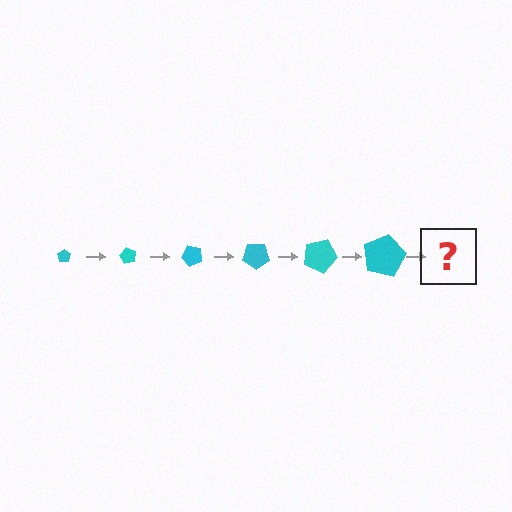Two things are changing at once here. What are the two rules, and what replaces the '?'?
The two rules are that the pentagon grows larger each step and it rotates 60 degrees each step. The '?' should be a pentagon, larger than the previous one and rotated 360 degrees from the start.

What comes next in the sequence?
The next element should be a pentagon, larger than the previous one and rotated 360 degrees from the start.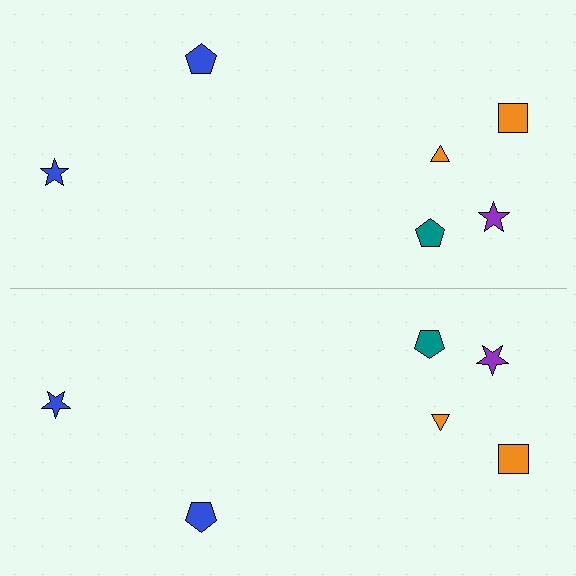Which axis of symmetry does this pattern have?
The pattern has a horizontal axis of symmetry running through the center of the image.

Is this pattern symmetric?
Yes, this pattern has bilateral (reflection) symmetry.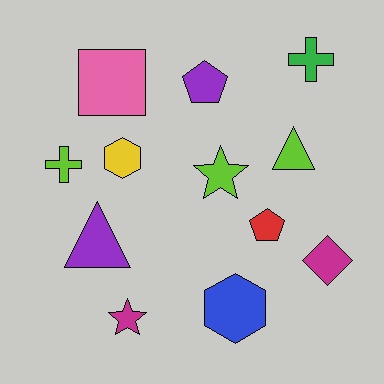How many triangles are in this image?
There are 2 triangles.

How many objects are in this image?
There are 12 objects.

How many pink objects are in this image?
There is 1 pink object.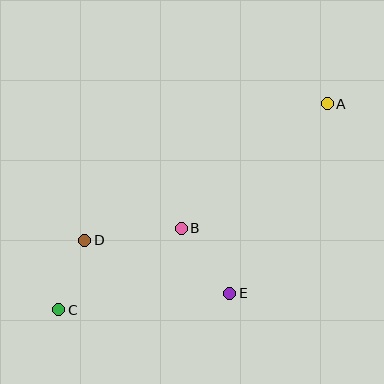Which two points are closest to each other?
Points C and D are closest to each other.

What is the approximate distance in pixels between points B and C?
The distance between B and C is approximately 147 pixels.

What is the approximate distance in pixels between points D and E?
The distance between D and E is approximately 155 pixels.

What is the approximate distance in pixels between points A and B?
The distance between A and B is approximately 192 pixels.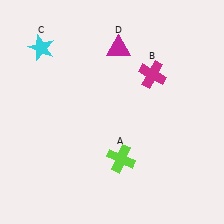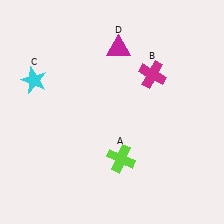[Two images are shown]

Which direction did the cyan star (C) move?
The cyan star (C) moved down.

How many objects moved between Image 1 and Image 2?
1 object moved between the two images.